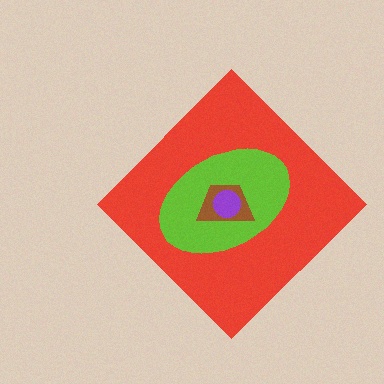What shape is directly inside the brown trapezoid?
The purple circle.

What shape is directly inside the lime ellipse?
The brown trapezoid.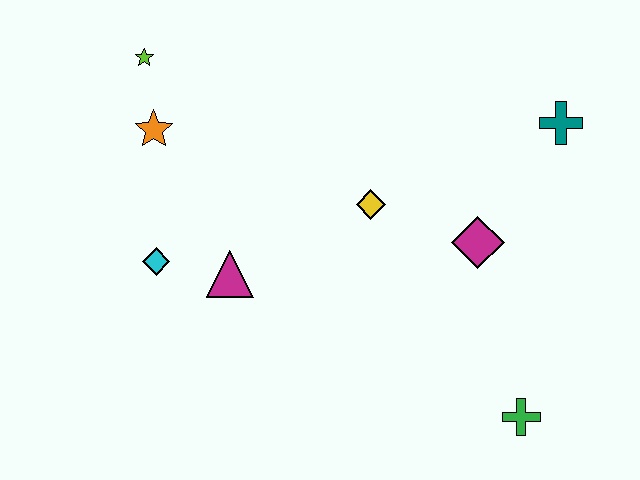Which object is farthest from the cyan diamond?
The teal cross is farthest from the cyan diamond.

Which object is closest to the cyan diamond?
The magenta triangle is closest to the cyan diamond.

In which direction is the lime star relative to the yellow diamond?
The lime star is to the left of the yellow diamond.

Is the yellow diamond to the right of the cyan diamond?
Yes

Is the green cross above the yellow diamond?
No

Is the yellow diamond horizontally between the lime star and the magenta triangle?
No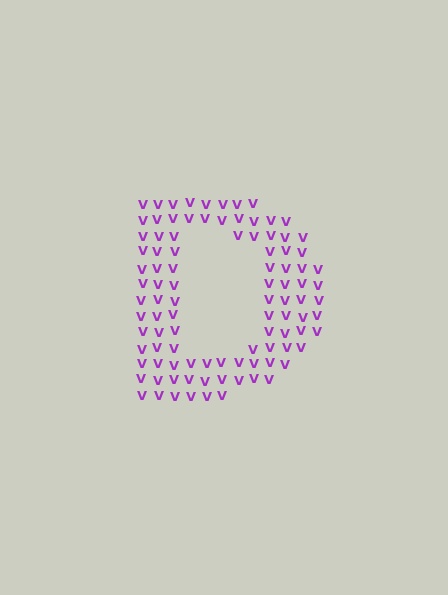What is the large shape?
The large shape is the letter D.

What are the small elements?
The small elements are letter V's.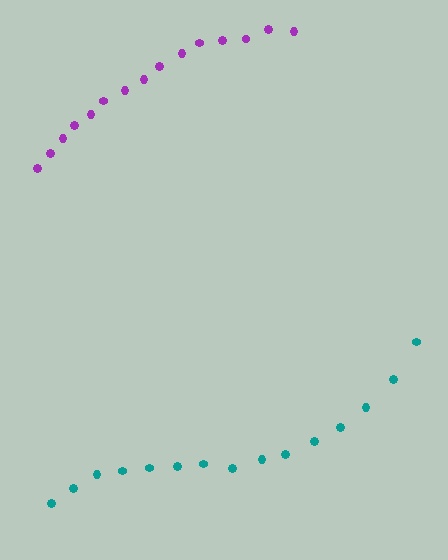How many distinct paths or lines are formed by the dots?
There are 2 distinct paths.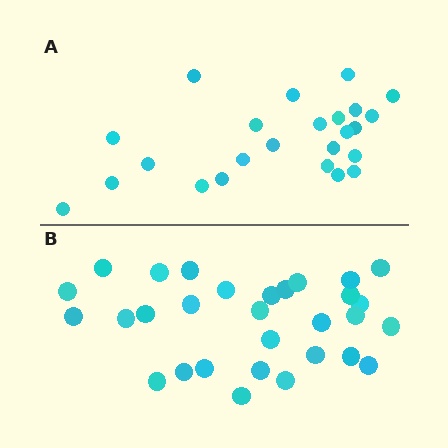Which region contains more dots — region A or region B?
Region B (the bottom region) has more dots.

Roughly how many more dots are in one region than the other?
Region B has about 6 more dots than region A.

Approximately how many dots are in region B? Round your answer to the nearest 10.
About 30 dots.